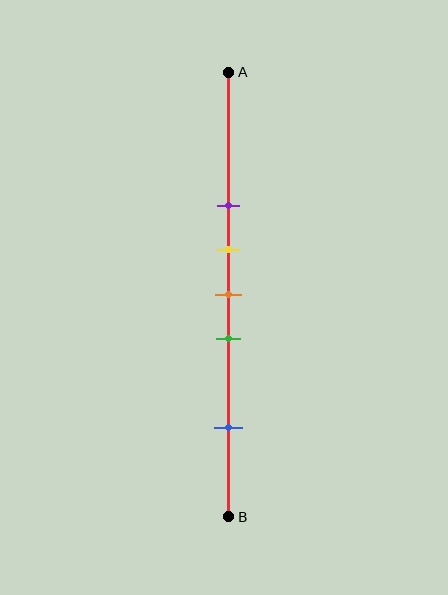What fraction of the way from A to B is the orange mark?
The orange mark is approximately 50% (0.5) of the way from A to B.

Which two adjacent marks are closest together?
The yellow and orange marks are the closest adjacent pair.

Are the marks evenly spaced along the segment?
No, the marks are not evenly spaced.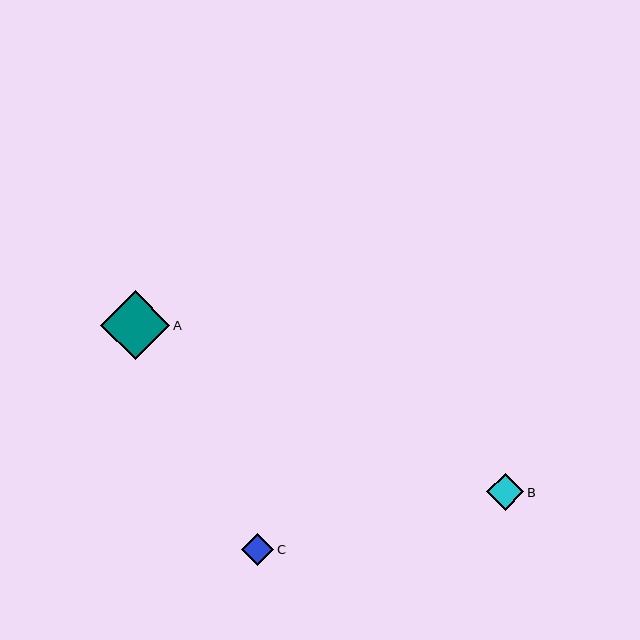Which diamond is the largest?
Diamond A is the largest with a size of approximately 69 pixels.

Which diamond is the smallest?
Diamond C is the smallest with a size of approximately 32 pixels.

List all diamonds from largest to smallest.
From largest to smallest: A, B, C.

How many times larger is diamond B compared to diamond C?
Diamond B is approximately 1.1 times the size of diamond C.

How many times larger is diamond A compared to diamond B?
Diamond A is approximately 1.9 times the size of diamond B.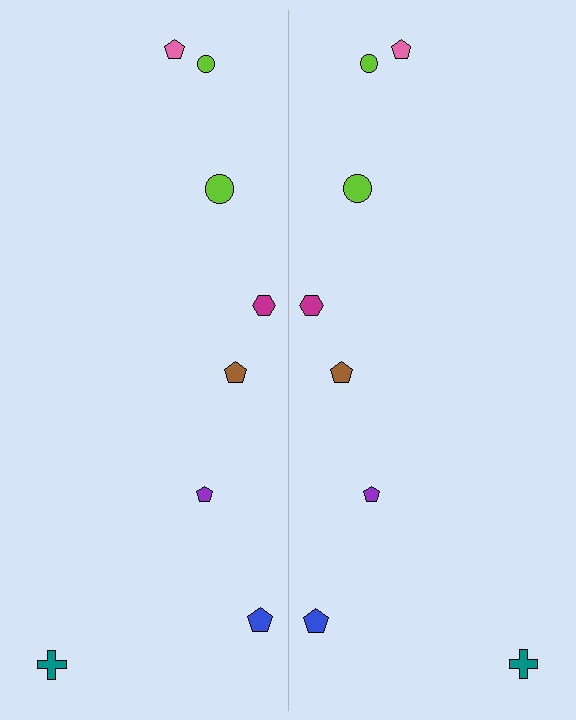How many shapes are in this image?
There are 16 shapes in this image.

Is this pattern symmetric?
Yes, this pattern has bilateral (reflection) symmetry.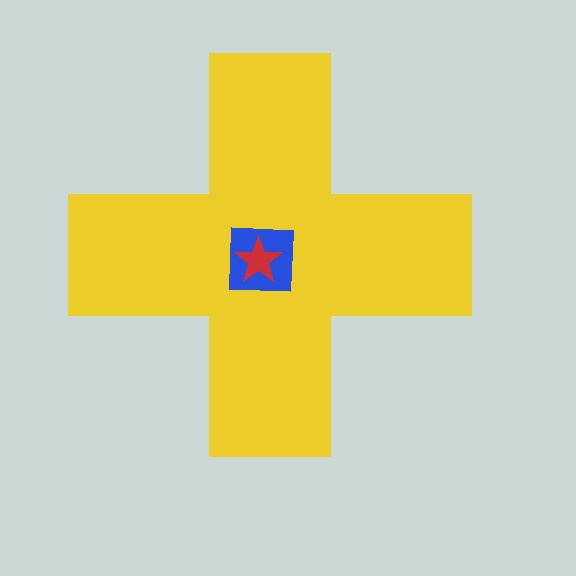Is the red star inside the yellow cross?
Yes.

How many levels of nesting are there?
3.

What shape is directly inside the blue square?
The red star.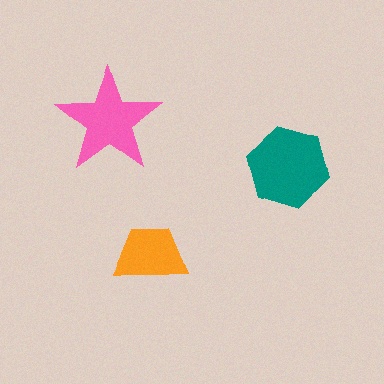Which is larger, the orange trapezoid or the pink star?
The pink star.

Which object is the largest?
The teal hexagon.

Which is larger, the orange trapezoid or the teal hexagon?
The teal hexagon.